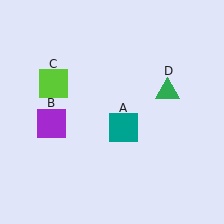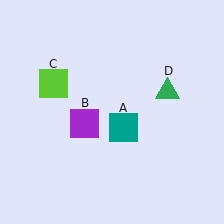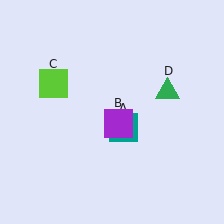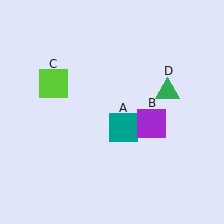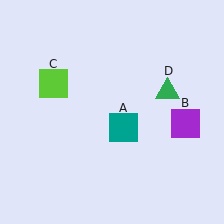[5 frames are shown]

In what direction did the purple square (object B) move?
The purple square (object B) moved right.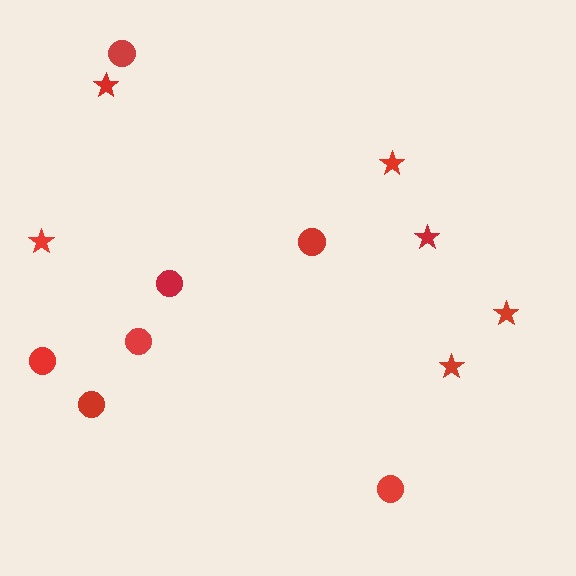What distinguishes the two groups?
There are 2 groups: one group of stars (6) and one group of circles (7).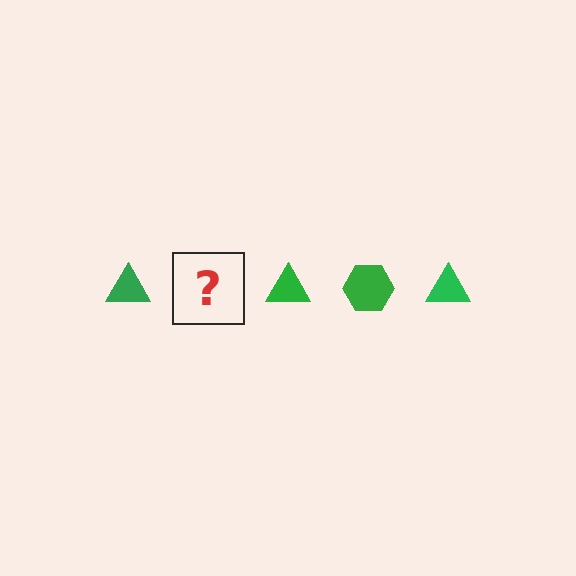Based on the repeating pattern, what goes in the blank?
The blank should be a green hexagon.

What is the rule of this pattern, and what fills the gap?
The rule is that the pattern cycles through triangle, hexagon shapes in green. The gap should be filled with a green hexagon.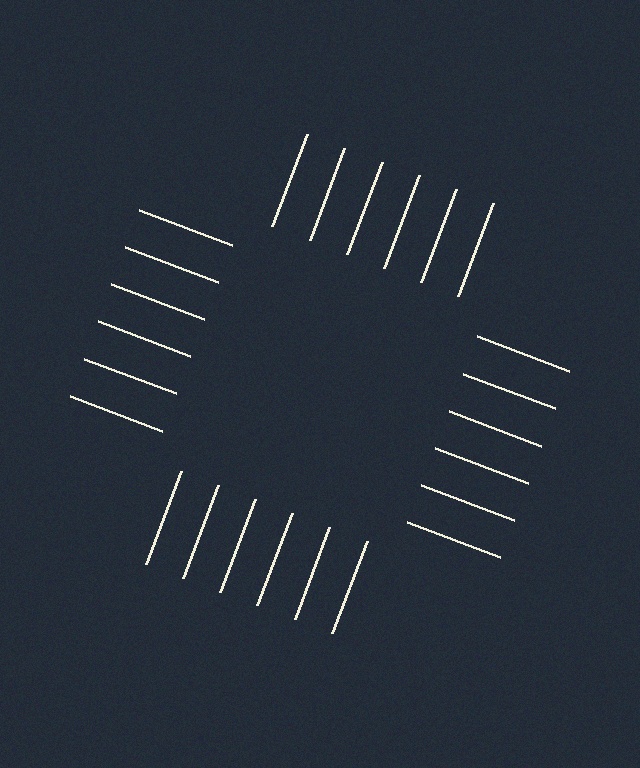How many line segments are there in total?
24 — 6 along each of the 4 edges.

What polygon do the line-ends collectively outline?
An illusory square — the line segments terminate on its edges but no continuous stroke is drawn.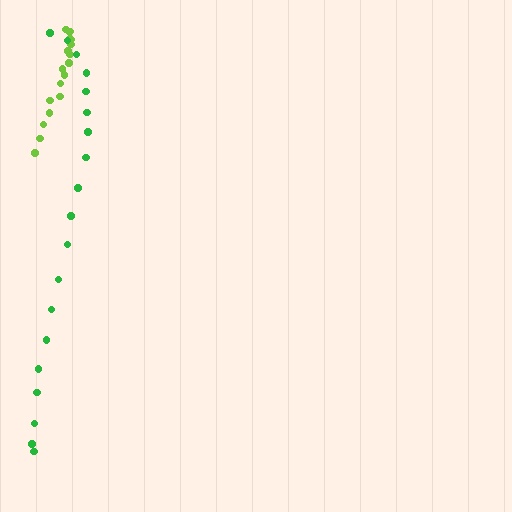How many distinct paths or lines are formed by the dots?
There are 2 distinct paths.